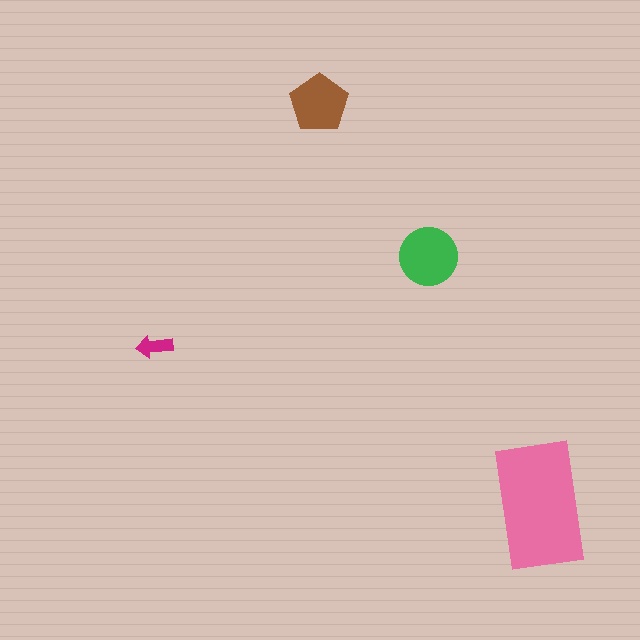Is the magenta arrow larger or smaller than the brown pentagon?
Smaller.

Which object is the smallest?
The magenta arrow.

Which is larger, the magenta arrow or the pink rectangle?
The pink rectangle.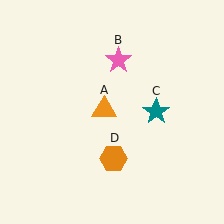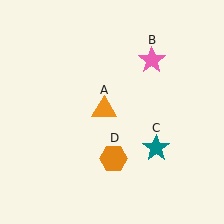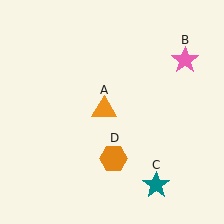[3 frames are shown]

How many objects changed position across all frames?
2 objects changed position: pink star (object B), teal star (object C).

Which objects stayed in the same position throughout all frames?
Orange triangle (object A) and orange hexagon (object D) remained stationary.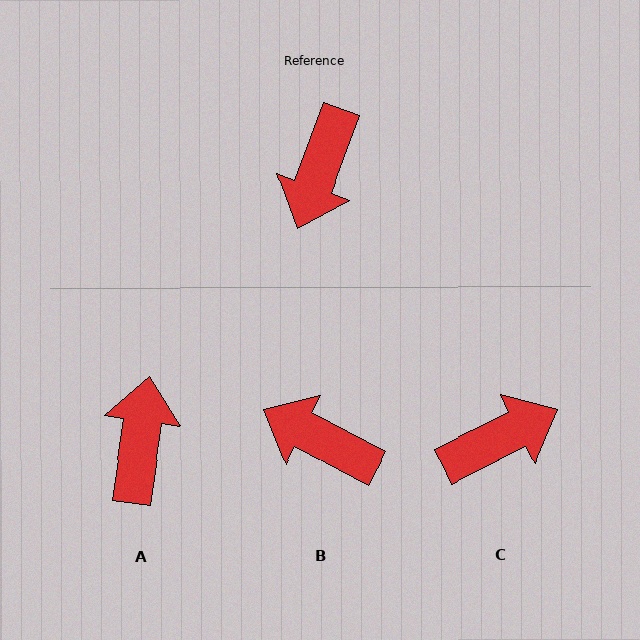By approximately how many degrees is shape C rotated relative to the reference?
Approximately 136 degrees counter-clockwise.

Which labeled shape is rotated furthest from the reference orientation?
A, about 168 degrees away.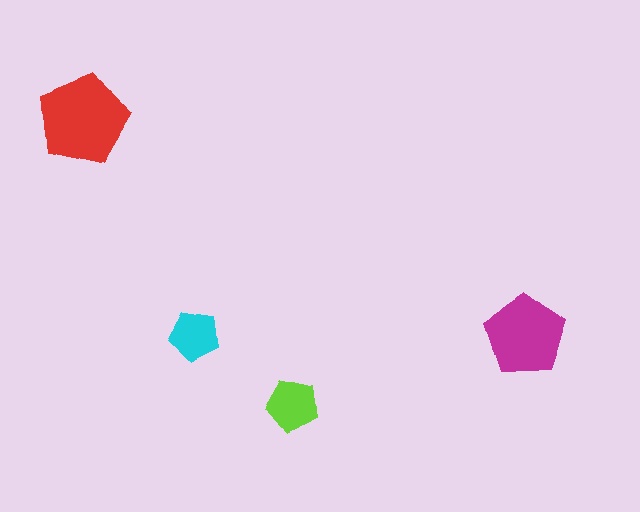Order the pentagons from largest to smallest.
the red one, the magenta one, the lime one, the cyan one.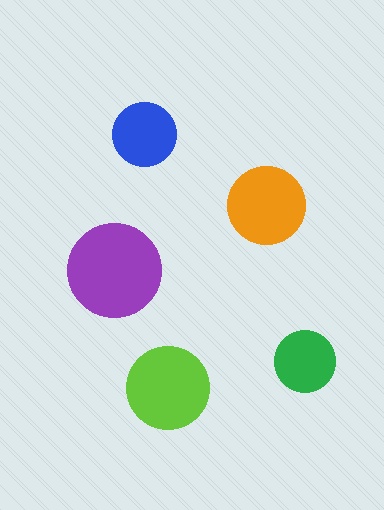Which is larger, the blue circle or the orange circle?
The orange one.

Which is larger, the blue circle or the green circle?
The blue one.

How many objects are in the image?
There are 5 objects in the image.